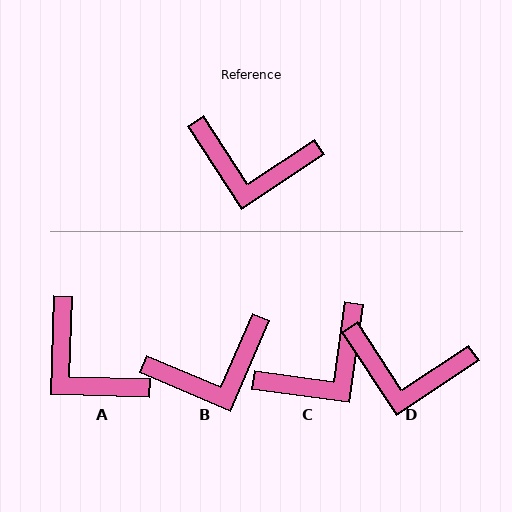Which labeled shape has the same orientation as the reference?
D.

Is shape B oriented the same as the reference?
No, it is off by about 34 degrees.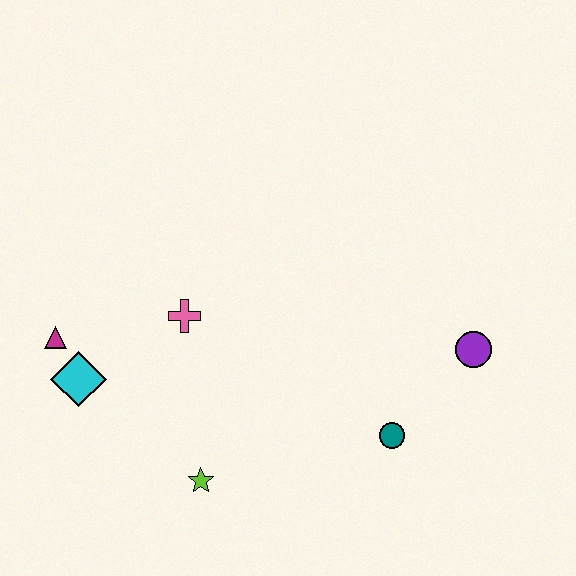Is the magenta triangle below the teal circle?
No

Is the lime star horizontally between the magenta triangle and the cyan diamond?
No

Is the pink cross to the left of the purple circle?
Yes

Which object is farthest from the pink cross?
The purple circle is farthest from the pink cross.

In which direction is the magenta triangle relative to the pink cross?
The magenta triangle is to the left of the pink cross.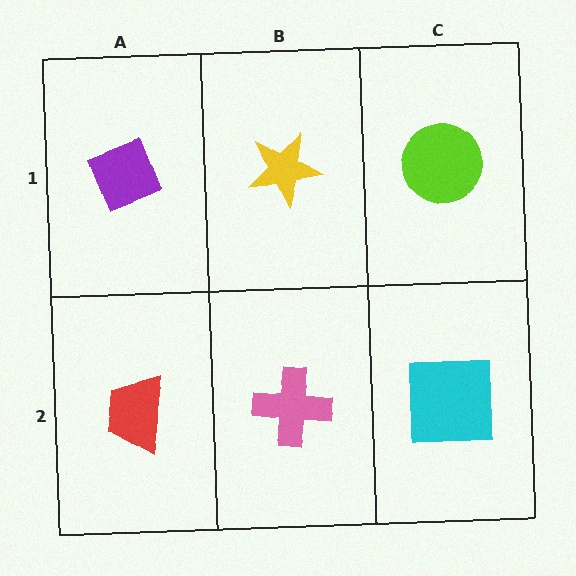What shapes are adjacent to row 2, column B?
A yellow star (row 1, column B), a red trapezoid (row 2, column A), a cyan square (row 2, column C).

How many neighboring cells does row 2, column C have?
2.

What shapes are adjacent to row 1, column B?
A pink cross (row 2, column B), a purple diamond (row 1, column A), a lime circle (row 1, column C).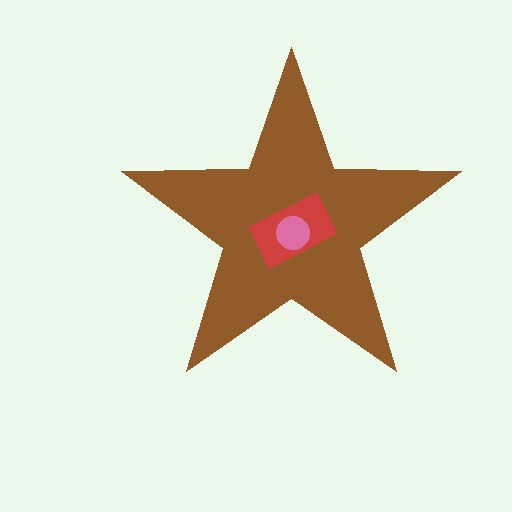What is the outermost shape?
The brown star.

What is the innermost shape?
The pink circle.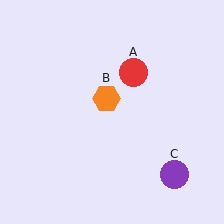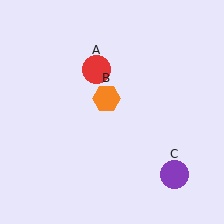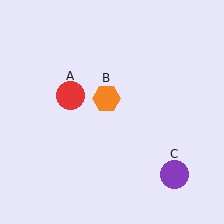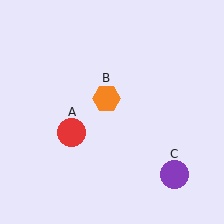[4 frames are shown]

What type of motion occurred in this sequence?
The red circle (object A) rotated counterclockwise around the center of the scene.